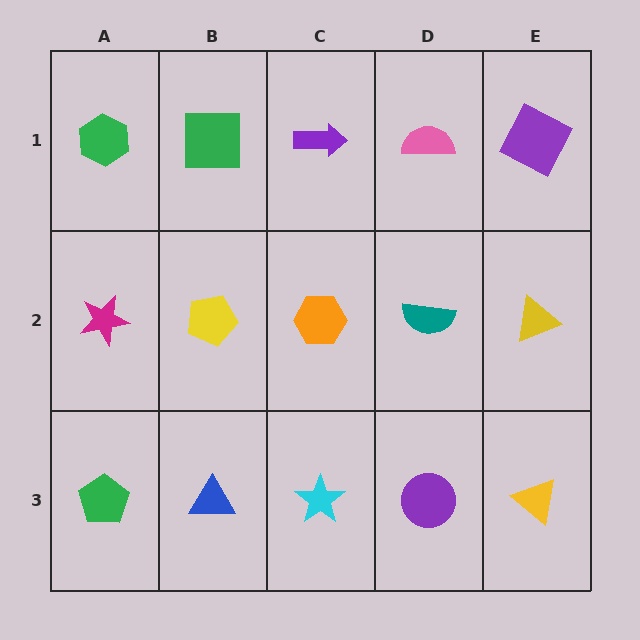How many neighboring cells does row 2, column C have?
4.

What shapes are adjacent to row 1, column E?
A yellow triangle (row 2, column E), a pink semicircle (row 1, column D).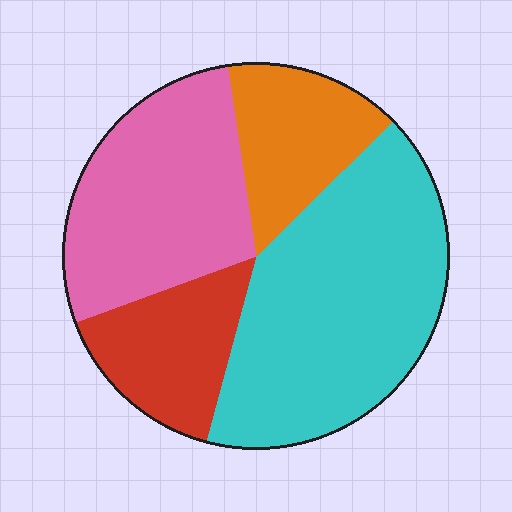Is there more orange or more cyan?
Cyan.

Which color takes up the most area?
Cyan, at roughly 40%.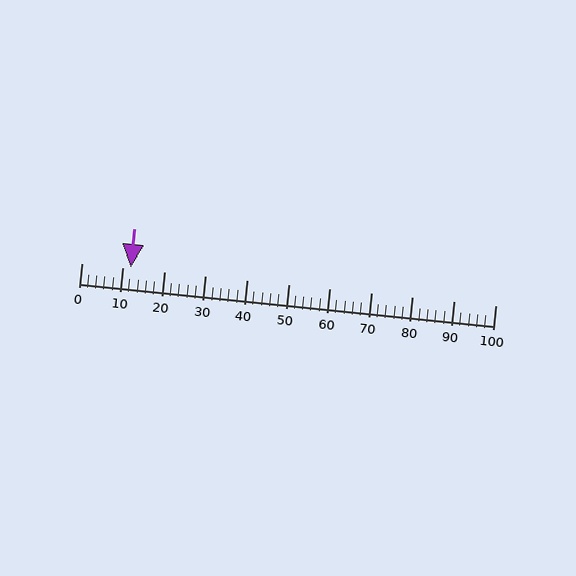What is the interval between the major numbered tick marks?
The major tick marks are spaced 10 units apart.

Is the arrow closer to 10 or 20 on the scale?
The arrow is closer to 10.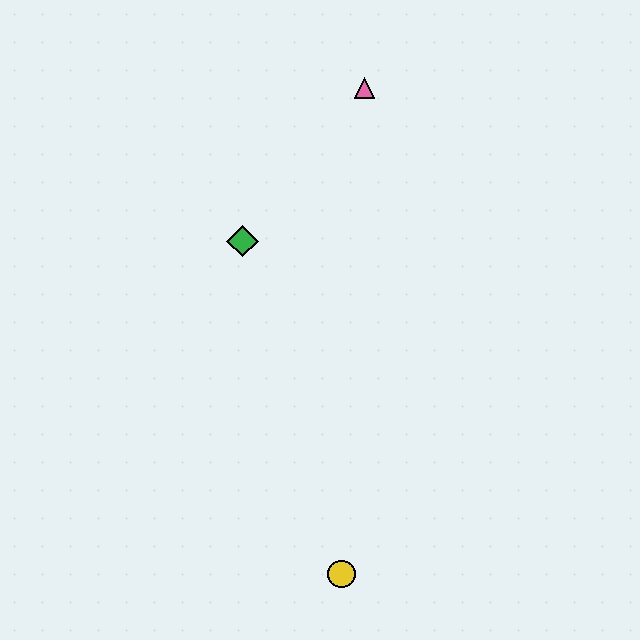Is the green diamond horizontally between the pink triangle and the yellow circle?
No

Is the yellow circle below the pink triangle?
Yes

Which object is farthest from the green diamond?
The yellow circle is farthest from the green diamond.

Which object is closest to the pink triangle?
The green diamond is closest to the pink triangle.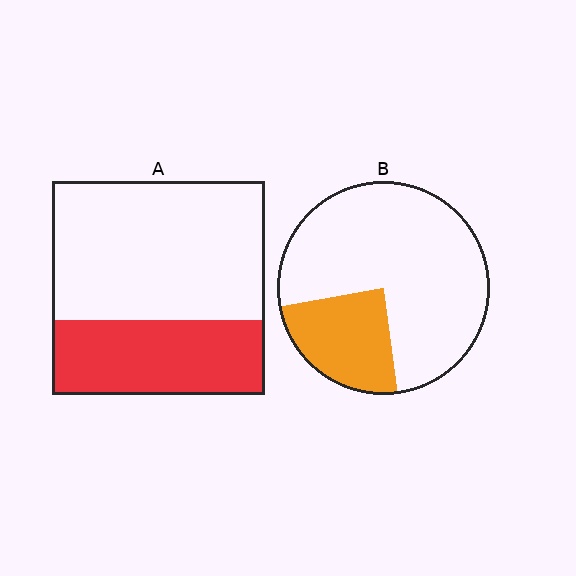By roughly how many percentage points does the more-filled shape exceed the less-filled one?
By roughly 10 percentage points (A over B).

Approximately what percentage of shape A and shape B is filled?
A is approximately 35% and B is approximately 25%.